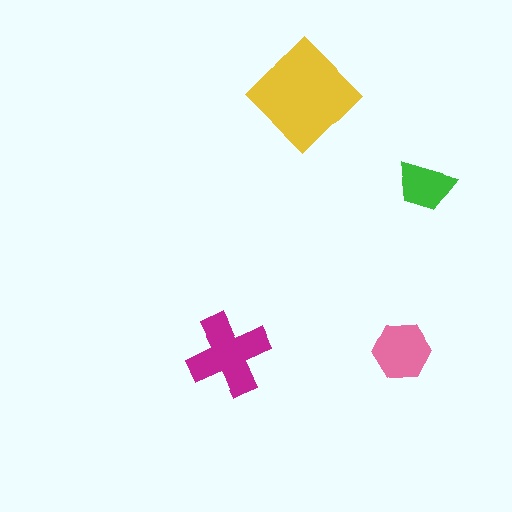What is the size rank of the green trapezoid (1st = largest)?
4th.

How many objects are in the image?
There are 4 objects in the image.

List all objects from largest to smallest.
The yellow diamond, the magenta cross, the pink hexagon, the green trapezoid.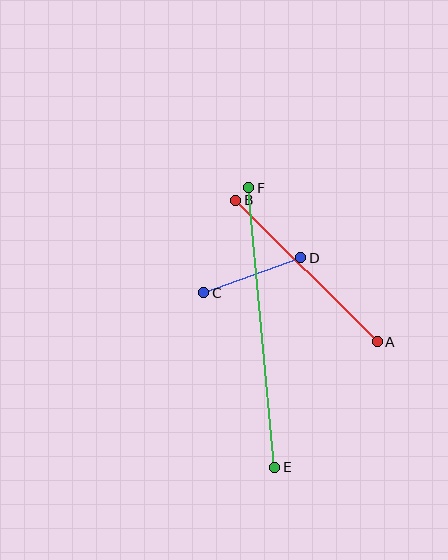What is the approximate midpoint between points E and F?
The midpoint is at approximately (262, 328) pixels.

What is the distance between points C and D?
The distance is approximately 103 pixels.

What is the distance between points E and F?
The distance is approximately 281 pixels.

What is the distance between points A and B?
The distance is approximately 200 pixels.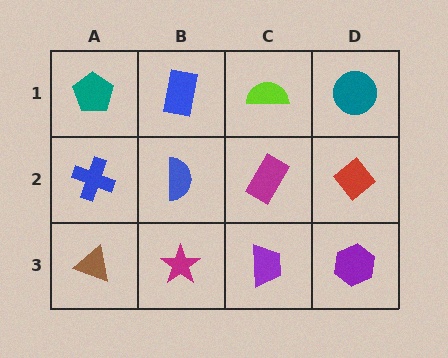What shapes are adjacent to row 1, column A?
A blue cross (row 2, column A), a blue rectangle (row 1, column B).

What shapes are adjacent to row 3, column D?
A red diamond (row 2, column D), a purple trapezoid (row 3, column C).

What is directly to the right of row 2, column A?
A blue semicircle.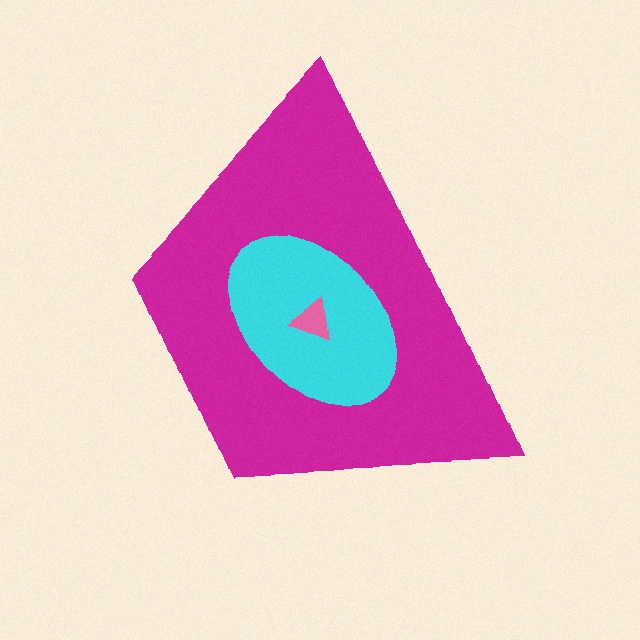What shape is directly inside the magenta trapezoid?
The cyan ellipse.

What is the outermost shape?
The magenta trapezoid.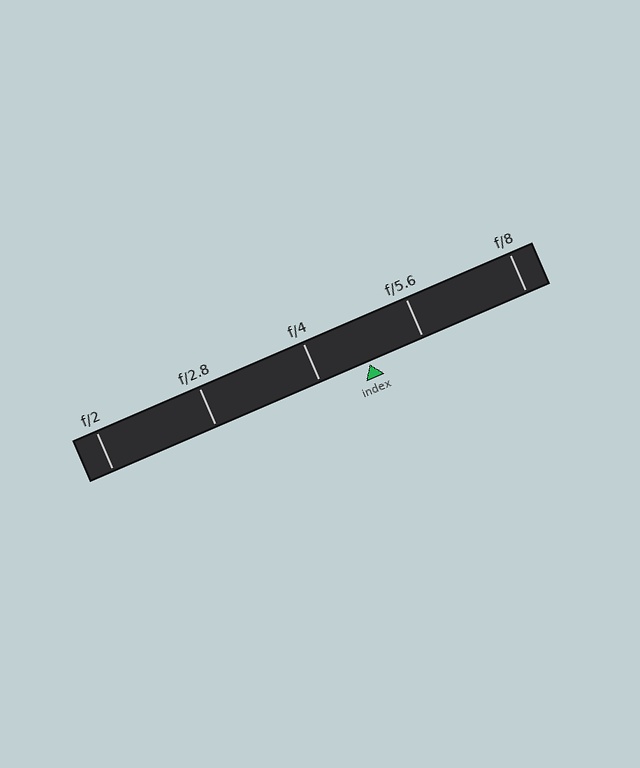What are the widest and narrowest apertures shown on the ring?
The widest aperture shown is f/2 and the narrowest is f/8.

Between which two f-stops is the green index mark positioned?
The index mark is between f/4 and f/5.6.